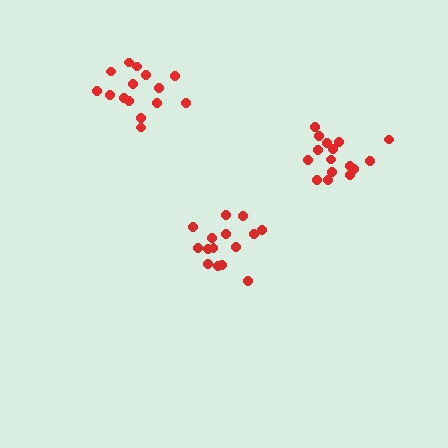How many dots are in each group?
Group 1: 15 dots, Group 2: 15 dots, Group 3: 16 dots (46 total).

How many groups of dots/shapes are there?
There are 3 groups.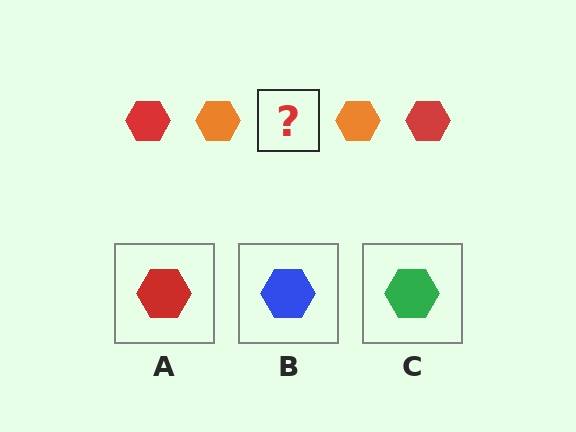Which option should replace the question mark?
Option A.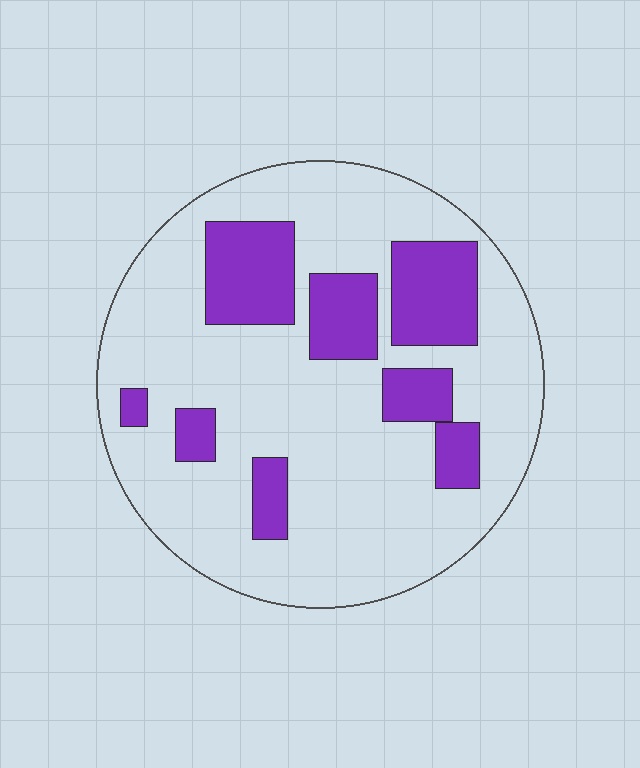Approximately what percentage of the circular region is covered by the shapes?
Approximately 25%.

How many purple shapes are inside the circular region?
8.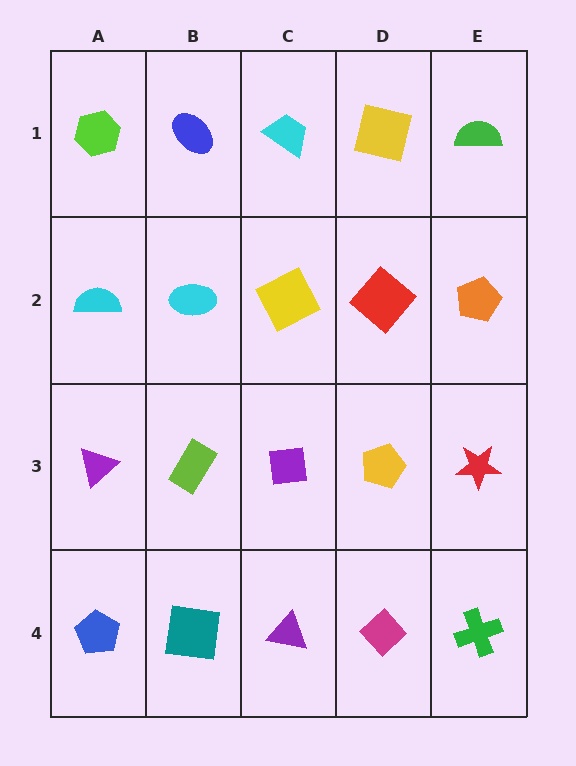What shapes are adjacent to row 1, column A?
A cyan semicircle (row 2, column A), a blue ellipse (row 1, column B).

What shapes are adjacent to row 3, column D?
A red diamond (row 2, column D), a magenta diamond (row 4, column D), a purple square (row 3, column C), a red star (row 3, column E).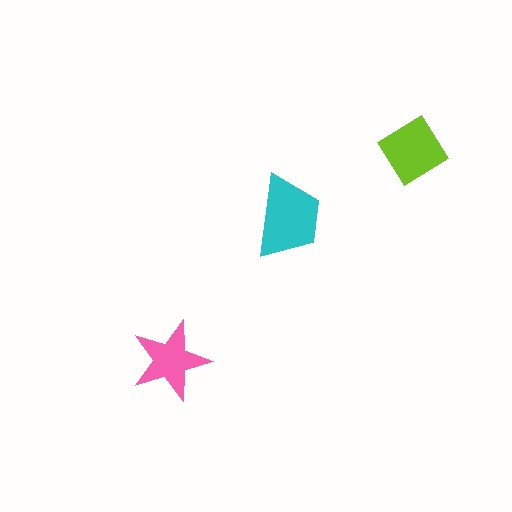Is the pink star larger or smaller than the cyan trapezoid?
Smaller.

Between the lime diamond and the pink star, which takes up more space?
The lime diamond.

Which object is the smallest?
The pink star.